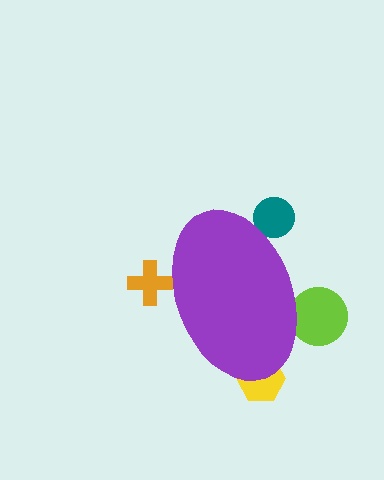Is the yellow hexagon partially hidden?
Yes, the yellow hexagon is partially hidden behind the purple ellipse.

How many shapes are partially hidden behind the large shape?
4 shapes are partially hidden.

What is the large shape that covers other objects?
A purple ellipse.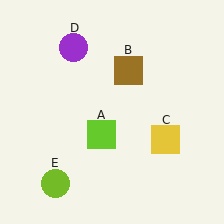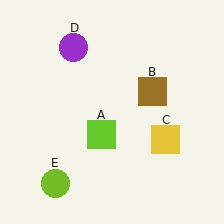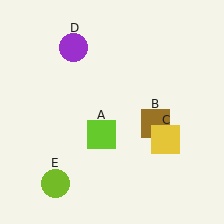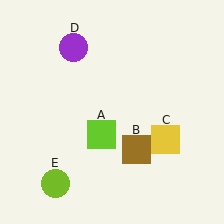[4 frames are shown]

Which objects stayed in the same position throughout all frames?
Lime square (object A) and yellow square (object C) and purple circle (object D) and lime circle (object E) remained stationary.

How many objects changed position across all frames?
1 object changed position: brown square (object B).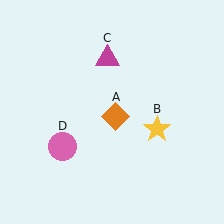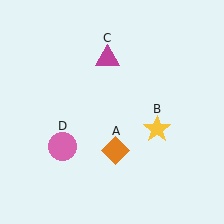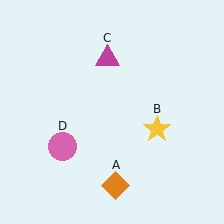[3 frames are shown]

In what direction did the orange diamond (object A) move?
The orange diamond (object A) moved down.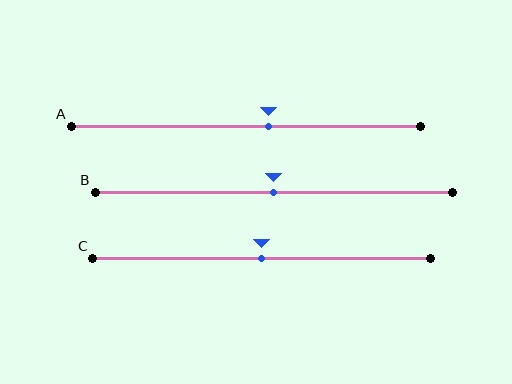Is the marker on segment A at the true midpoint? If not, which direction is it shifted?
No, the marker on segment A is shifted to the right by about 6% of the segment length.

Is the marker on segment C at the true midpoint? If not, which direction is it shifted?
Yes, the marker on segment C is at the true midpoint.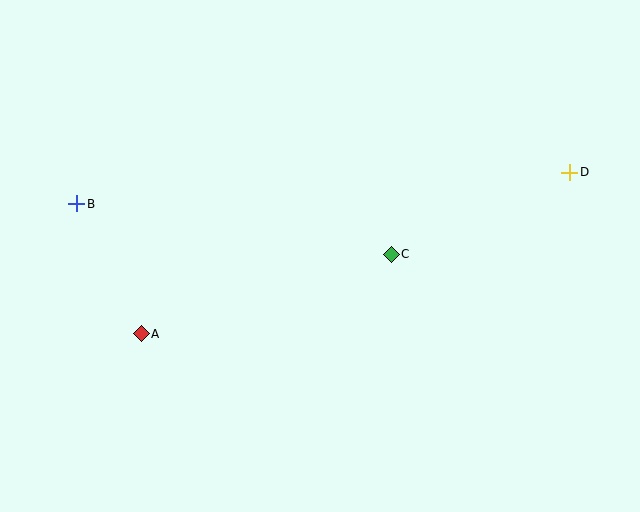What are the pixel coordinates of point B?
Point B is at (77, 204).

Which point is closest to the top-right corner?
Point D is closest to the top-right corner.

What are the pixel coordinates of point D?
Point D is at (570, 172).